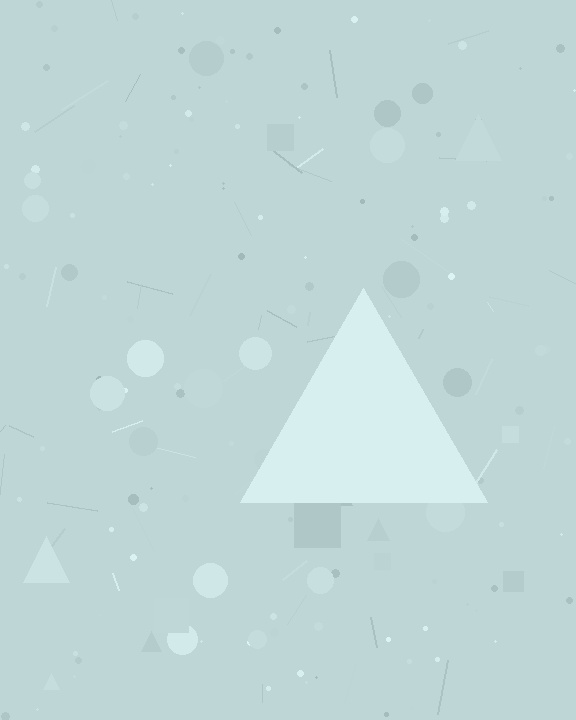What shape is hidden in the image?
A triangle is hidden in the image.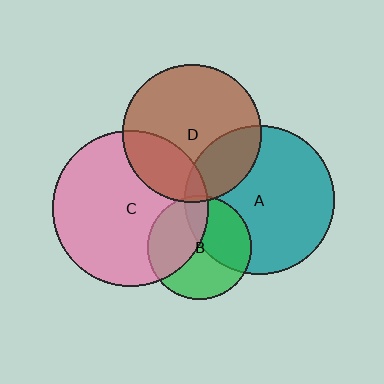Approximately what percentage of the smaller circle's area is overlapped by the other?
Approximately 25%.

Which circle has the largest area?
Circle C (pink).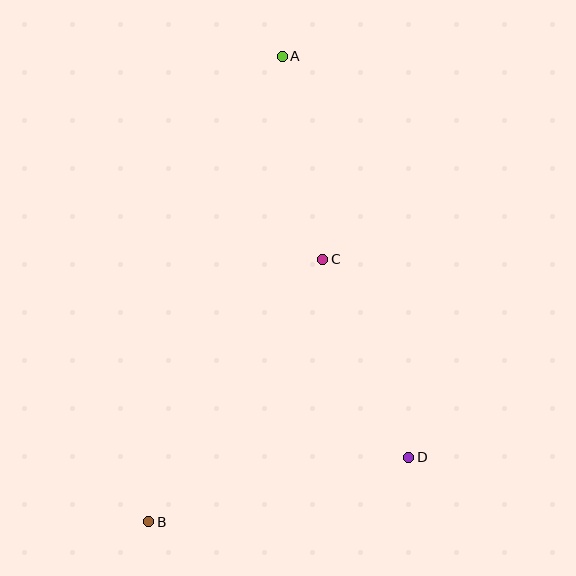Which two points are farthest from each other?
Points A and B are farthest from each other.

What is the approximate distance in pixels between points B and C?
The distance between B and C is approximately 315 pixels.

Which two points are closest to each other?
Points A and C are closest to each other.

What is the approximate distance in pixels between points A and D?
The distance between A and D is approximately 420 pixels.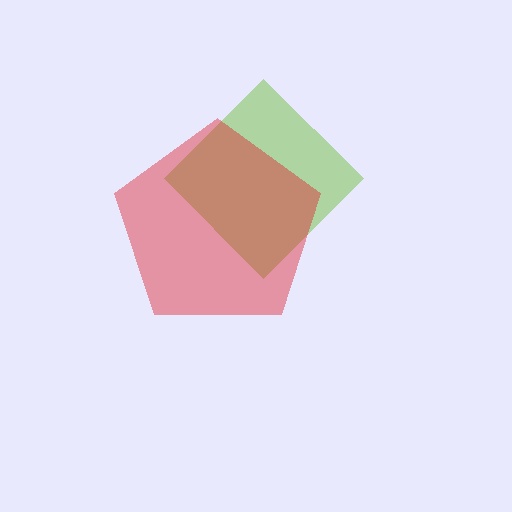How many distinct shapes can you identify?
There are 2 distinct shapes: a lime diamond, a red pentagon.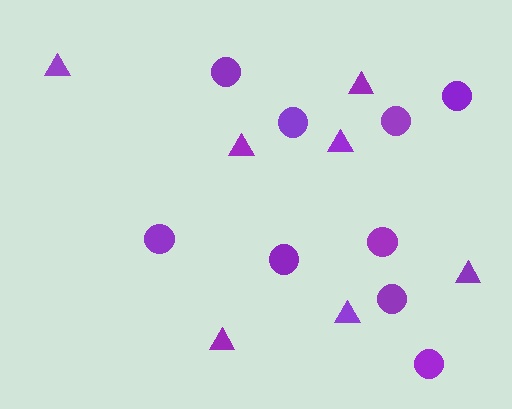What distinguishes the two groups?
There are 2 groups: one group of triangles (7) and one group of circles (9).